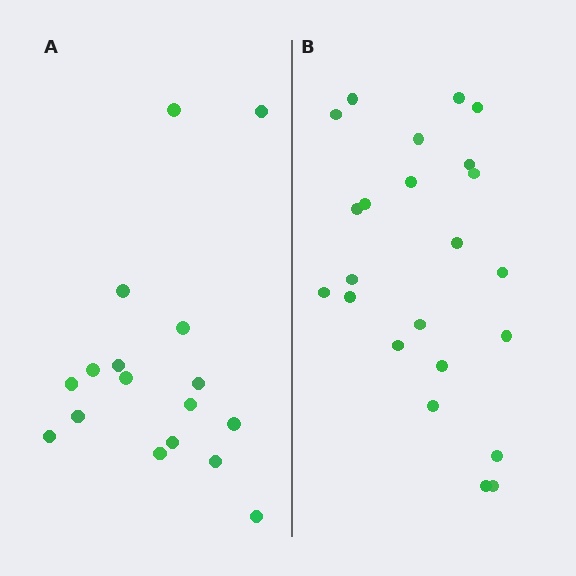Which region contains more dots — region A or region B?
Region B (the right region) has more dots.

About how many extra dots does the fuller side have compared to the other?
Region B has about 6 more dots than region A.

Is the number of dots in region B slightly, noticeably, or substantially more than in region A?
Region B has noticeably more, but not dramatically so. The ratio is roughly 1.4 to 1.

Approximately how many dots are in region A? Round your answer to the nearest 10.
About 20 dots. (The exact count is 17, which rounds to 20.)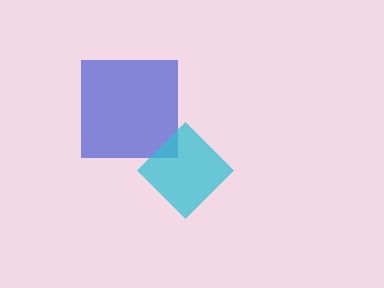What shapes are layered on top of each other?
The layered shapes are: a blue square, a cyan diamond.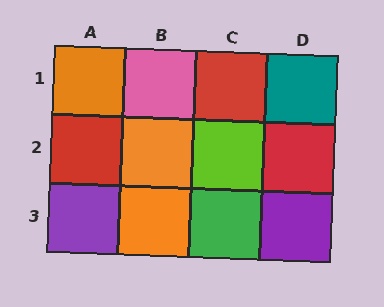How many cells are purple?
2 cells are purple.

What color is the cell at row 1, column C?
Red.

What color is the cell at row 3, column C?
Green.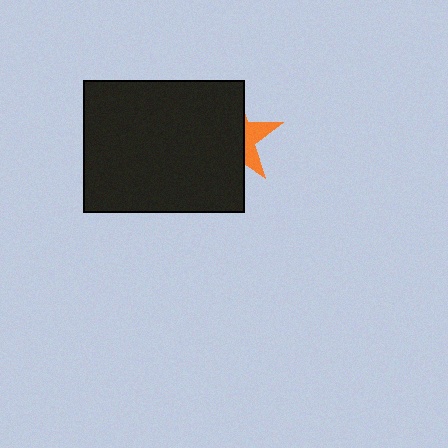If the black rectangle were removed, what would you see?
You would see the complete orange star.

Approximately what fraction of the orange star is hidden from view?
Roughly 69% of the orange star is hidden behind the black rectangle.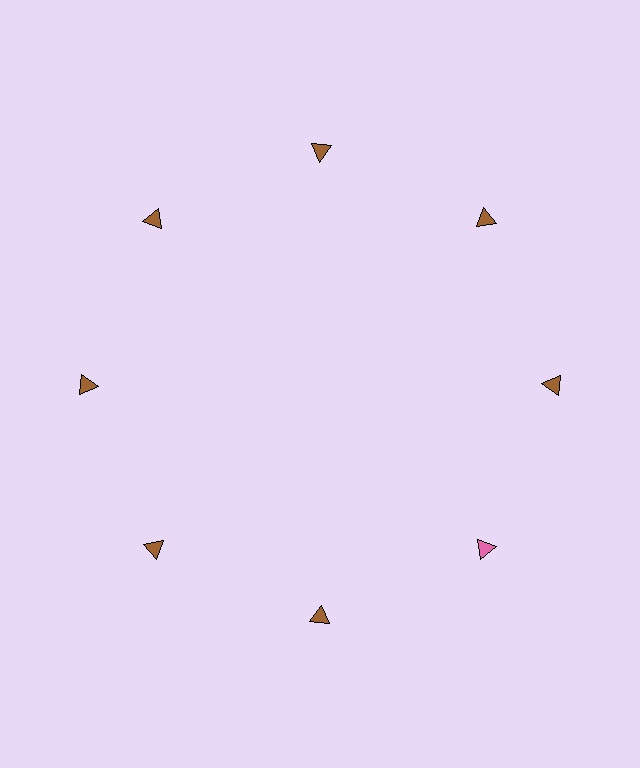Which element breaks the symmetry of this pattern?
The pink triangle at roughly the 4 o'clock position breaks the symmetry. All other shapes are brown triangles.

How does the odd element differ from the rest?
It has a different color: pink instead of brown.